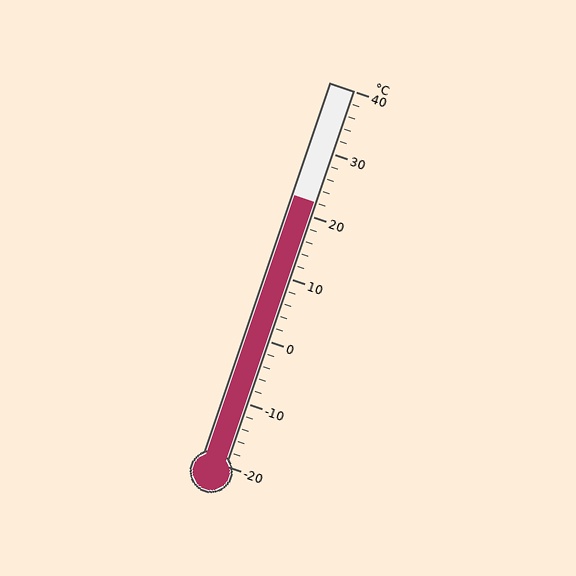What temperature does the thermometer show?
The thermometer shows approximately 22°C.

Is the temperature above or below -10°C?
The temperature is above -10°C.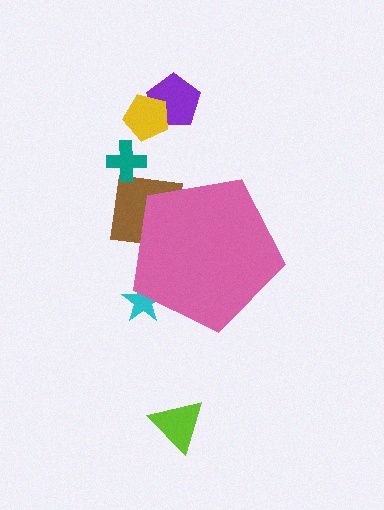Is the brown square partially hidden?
Yes, the brown square is partially hidden behind the pink pentagon.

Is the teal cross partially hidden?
No, the teal cross is fully visible.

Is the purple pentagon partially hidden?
No, the purple pentagon is fully visible.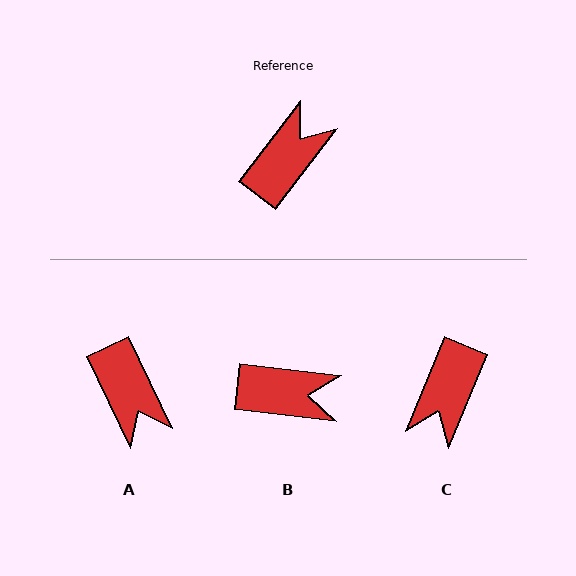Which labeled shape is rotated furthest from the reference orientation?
C, about 165 degrees away.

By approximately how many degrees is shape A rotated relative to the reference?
Approximately 117 degrees clockwise.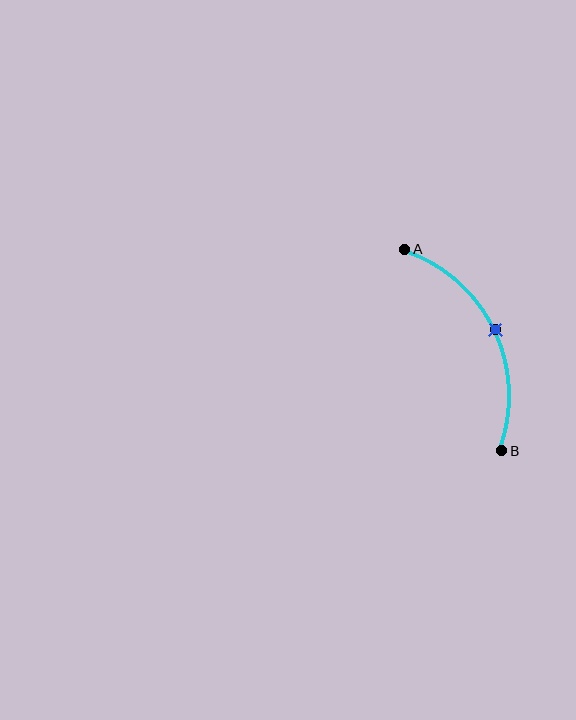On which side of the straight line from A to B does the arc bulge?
The arc bulges to the right of the straight line connecting A and B.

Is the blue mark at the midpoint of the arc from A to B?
Yes. The blue mark lies on the arc at equal arc-length from both A and B — it is the arc midpoint.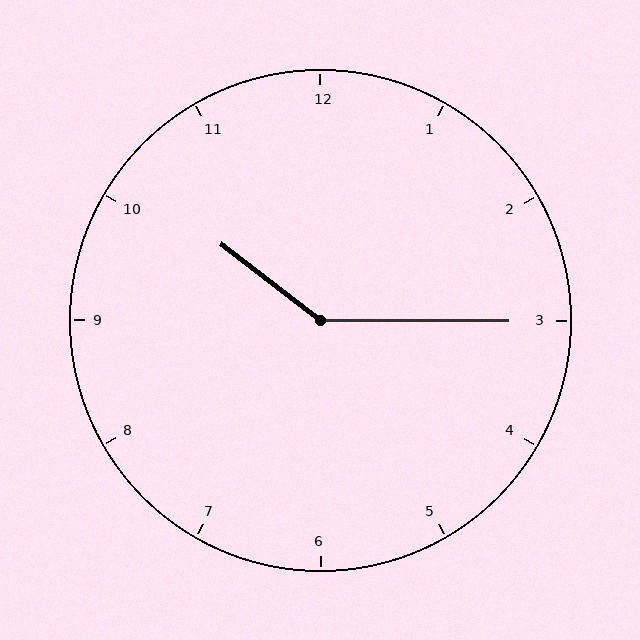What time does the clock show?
10:15.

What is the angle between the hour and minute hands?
Approximately 142 degrees.